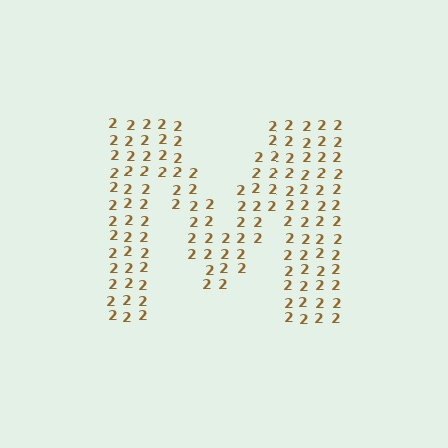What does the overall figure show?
The overall figure shows the letter M.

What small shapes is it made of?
It is made of small digit 2's.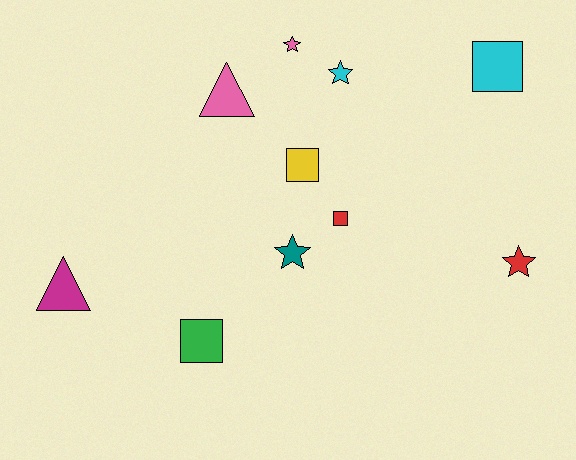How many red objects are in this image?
There are 2 red objects.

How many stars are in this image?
There are 4 stars.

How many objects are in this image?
There are 10 objects.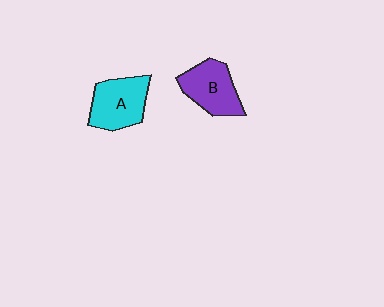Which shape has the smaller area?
Shape B (purple).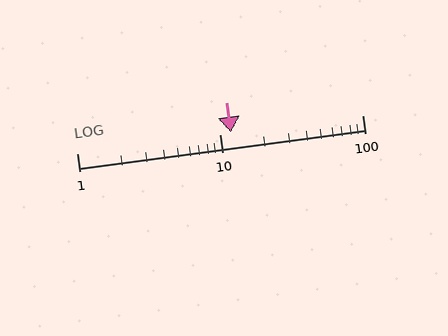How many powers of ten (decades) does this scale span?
The scale spans 2 decades, from 1 to 100.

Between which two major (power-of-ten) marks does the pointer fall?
The pointer is between 10 and 100.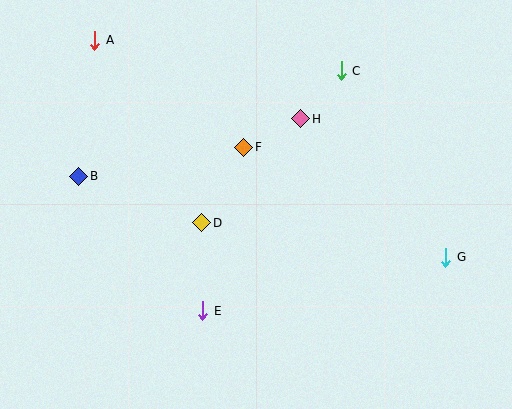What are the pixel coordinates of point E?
Point E is at (203, 311).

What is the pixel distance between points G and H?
The distance between G and H is 200 pixels.